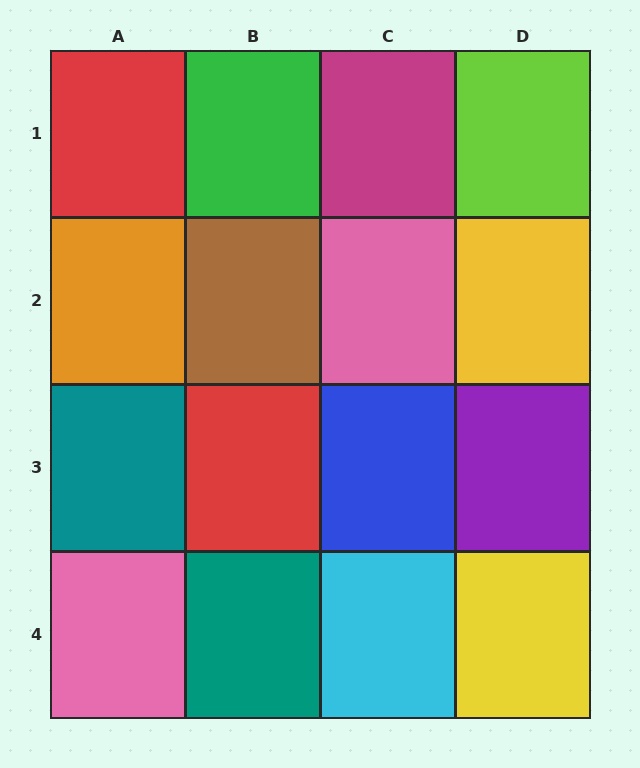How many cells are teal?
2 cells are teal.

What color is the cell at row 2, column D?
Yellow.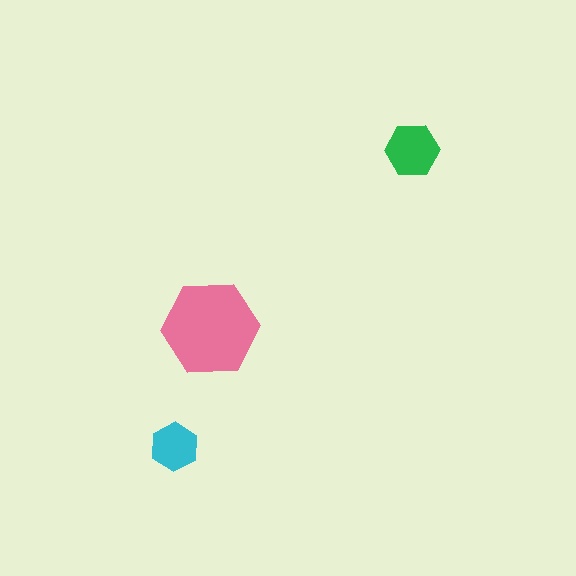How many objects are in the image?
There are 3 objects in the image.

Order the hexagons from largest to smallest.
the pink one, the green one, the cyan one.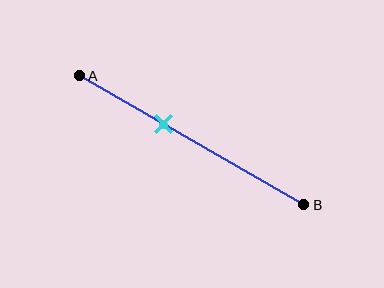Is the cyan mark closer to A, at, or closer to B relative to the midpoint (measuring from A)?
The cyan mark is closer to point A than the midpoint of segment AB.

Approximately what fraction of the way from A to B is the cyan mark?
The cyan mark is approximately 40% of the way from A to B.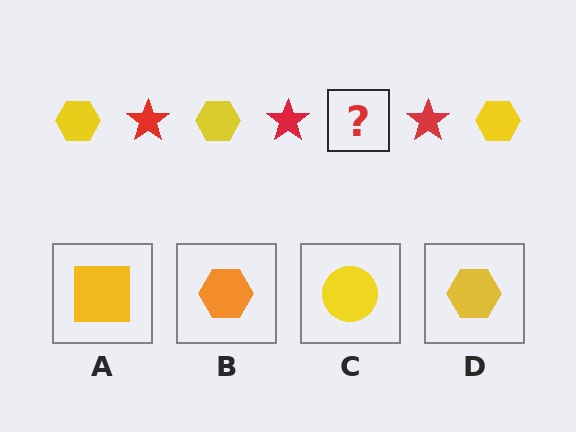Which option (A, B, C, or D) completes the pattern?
D.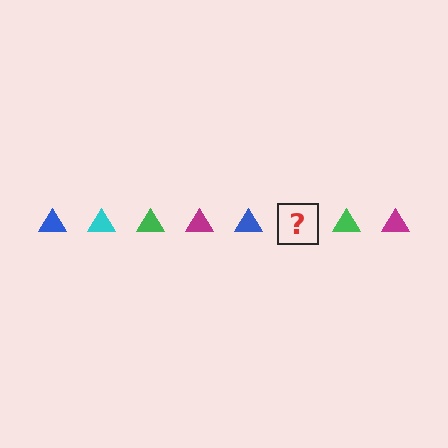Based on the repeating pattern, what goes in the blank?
The blank should be a cyan triangle.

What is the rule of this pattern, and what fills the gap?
The rule is that the pattern cycles through blue, cyan, green, magenta triangles. The gap should be filled with a cyan triangle.